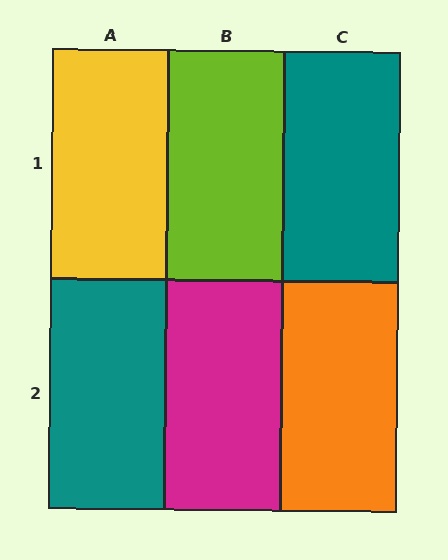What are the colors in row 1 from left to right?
Yellow, lime, teal.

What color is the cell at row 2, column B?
Magenta.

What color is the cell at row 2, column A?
Teal.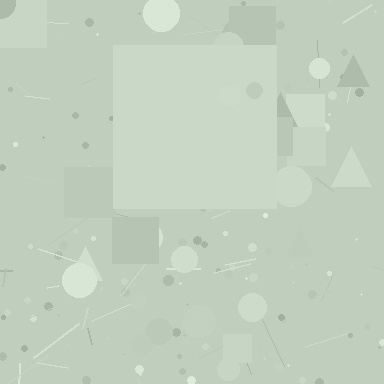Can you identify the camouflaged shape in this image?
The camouflaged shape is a square.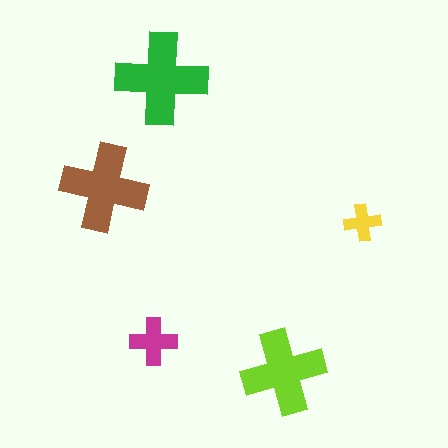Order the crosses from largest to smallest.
the green one, the brown one, the lime one, the magenta one, the yellow one.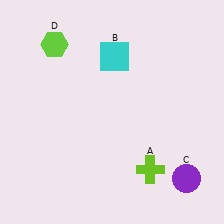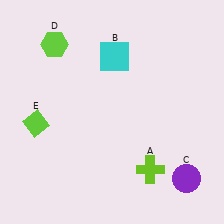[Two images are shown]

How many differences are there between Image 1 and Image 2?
There is 1 difference between the two images.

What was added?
A lime diamond (E) was added in Image 2.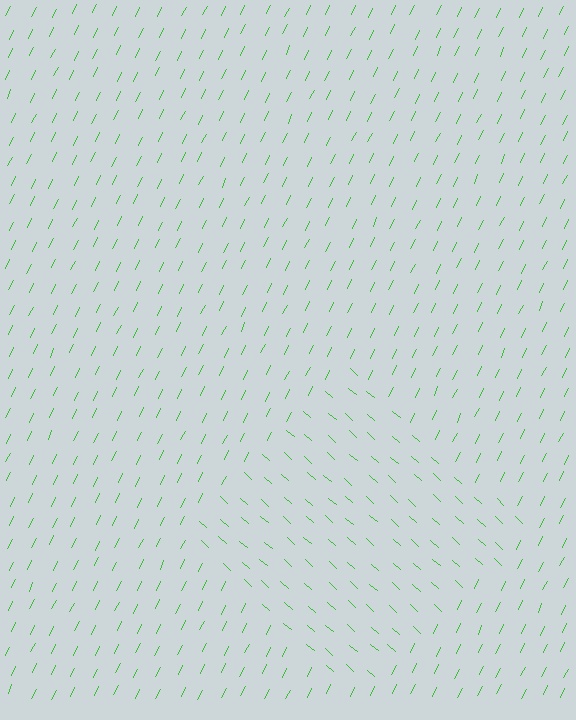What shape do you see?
I see a diamond.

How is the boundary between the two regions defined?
The boundary is defined purely by a change in line orientation (approximately 74 degrees difference). All lines are the same color and thickness.